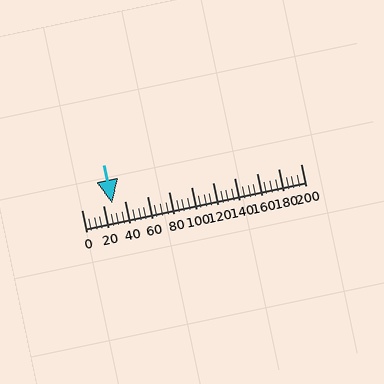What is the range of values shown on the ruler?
The ruler shows values from 0 to 200.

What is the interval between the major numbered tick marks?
The major tick marks are spaced 20 units apart.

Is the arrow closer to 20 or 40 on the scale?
The arrow is closer to 20.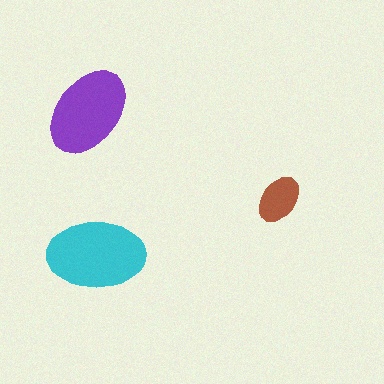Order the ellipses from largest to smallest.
the cyan one, the purple one, the brown one.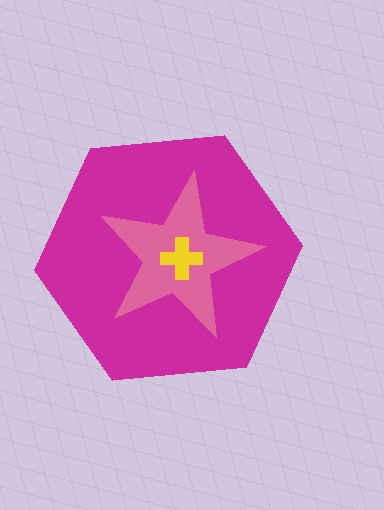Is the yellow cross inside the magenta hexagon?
Yes.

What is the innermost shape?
The yellow cross.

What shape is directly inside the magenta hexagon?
The pink star.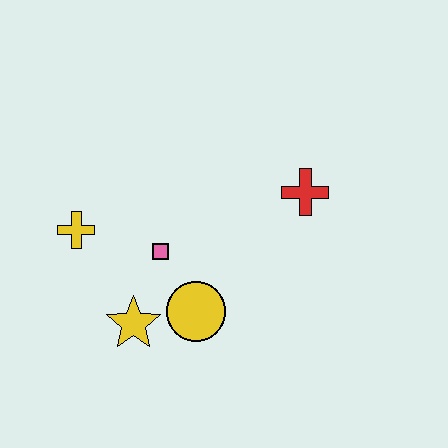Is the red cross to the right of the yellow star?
Yes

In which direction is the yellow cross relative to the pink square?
The yellow cross is to the left of the pink square.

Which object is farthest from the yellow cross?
The red cross is farthest from the yellow cross.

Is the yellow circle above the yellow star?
Yes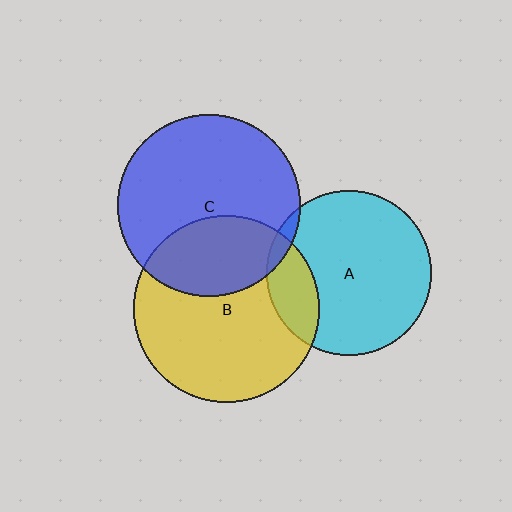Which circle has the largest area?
Circle B (yellow).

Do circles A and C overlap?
Yes.